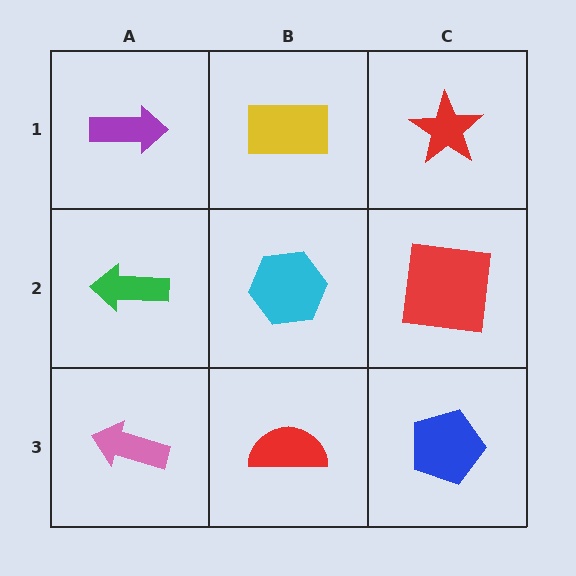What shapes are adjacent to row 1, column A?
A green arrow (row 2, column A), a yellow rectangle (row 1, column B).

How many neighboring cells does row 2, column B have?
4.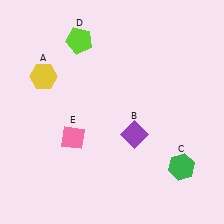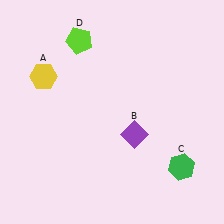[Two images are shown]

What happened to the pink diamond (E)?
The pink diamond (E) was removed in Image 2. It was in the bottom-left area of Image 1.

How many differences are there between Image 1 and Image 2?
There is 1 difference between the two images.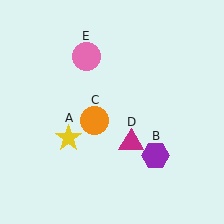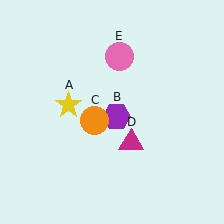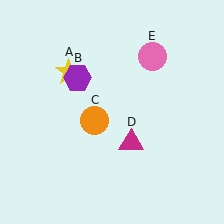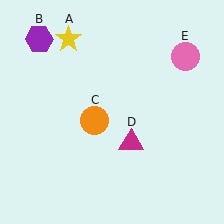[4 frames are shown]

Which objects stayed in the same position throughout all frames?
Orange circle (object C) and magenta triangle (object D) remained stationary.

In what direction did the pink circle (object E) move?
The pink circle (object E) moved right.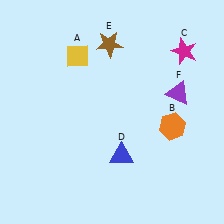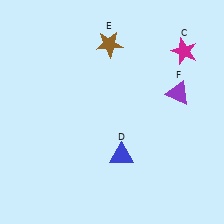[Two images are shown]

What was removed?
The yellow diamond (A), the orange hexagon (B) were removed in Image 2.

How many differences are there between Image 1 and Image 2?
There are 2 differences between the two images.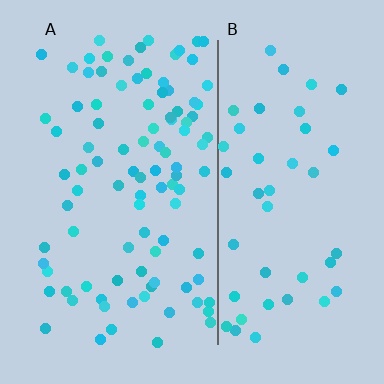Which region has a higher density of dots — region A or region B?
A (the left).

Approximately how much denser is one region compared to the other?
Approximately 2.1× — region A over region B.